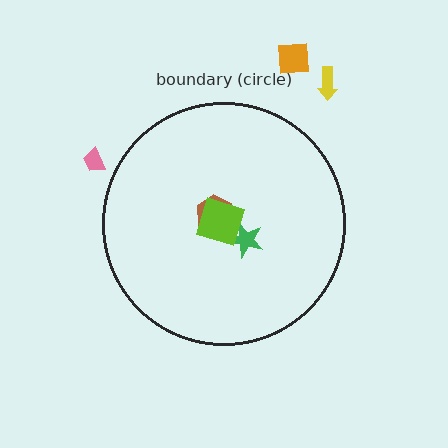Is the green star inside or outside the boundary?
Inside.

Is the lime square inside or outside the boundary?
Inside.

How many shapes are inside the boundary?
3 inside, 3 outside.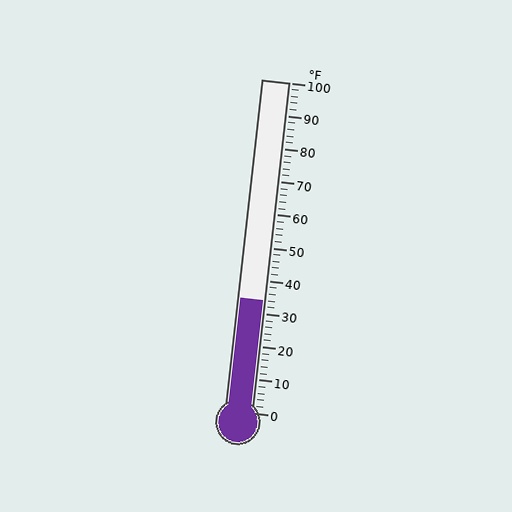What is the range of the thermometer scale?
The thermometer scale ranges from 0°F to 100°F.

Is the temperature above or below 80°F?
The temperature is below 80°F.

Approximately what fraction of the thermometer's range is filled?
The thermometer is filled to approximately 35% of its range.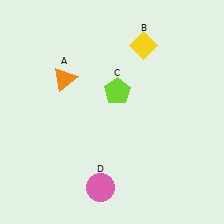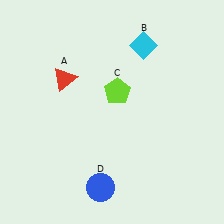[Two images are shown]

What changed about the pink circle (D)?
In Image 1, D is pink. In Image 2, it changed to blue.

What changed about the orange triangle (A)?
In Image 1, A is orange. In Image 2, it changed to red.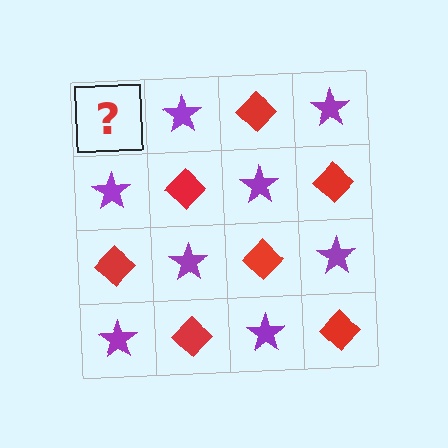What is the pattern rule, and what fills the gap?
The rule is that it alternates red diamond and purple star in a checkerboard pattern. The gap should be filled with a red diamond.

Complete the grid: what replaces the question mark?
The question mark should be replaced with a red diamond.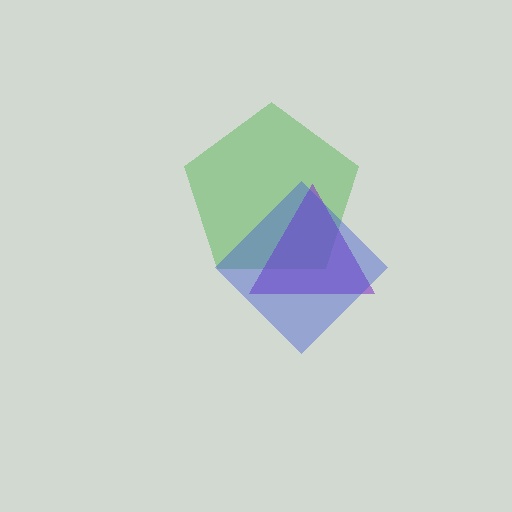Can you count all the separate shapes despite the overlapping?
Yes, there are 3 separate shapes.